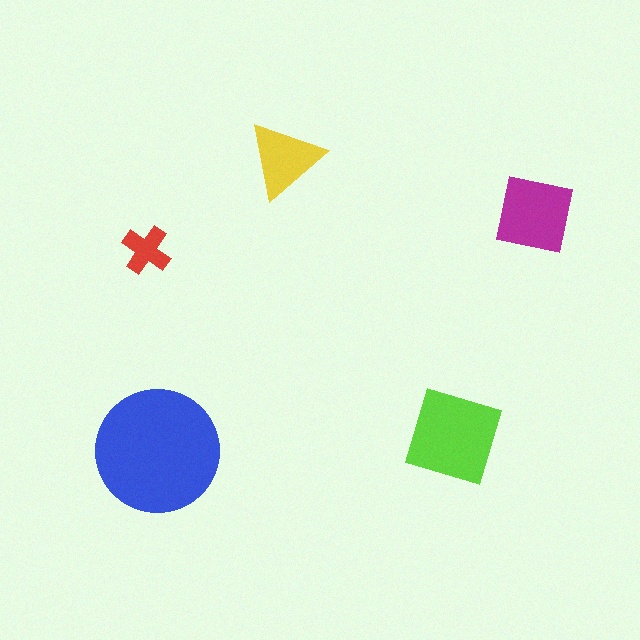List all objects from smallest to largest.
The red cross, the yellow triangle, the magenta square, the lime square, the blue circle.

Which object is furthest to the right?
The magenta square is rightmost.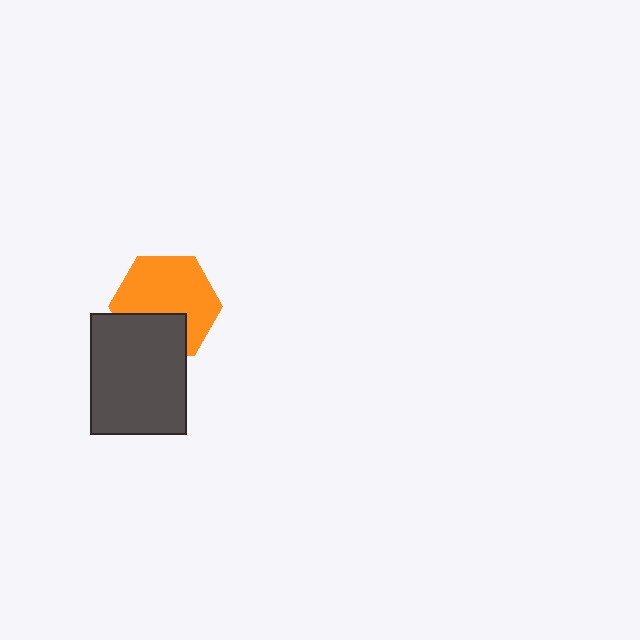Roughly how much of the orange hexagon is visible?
Most of it is visible (roughly 69%).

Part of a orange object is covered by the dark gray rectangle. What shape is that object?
It is a hexagon.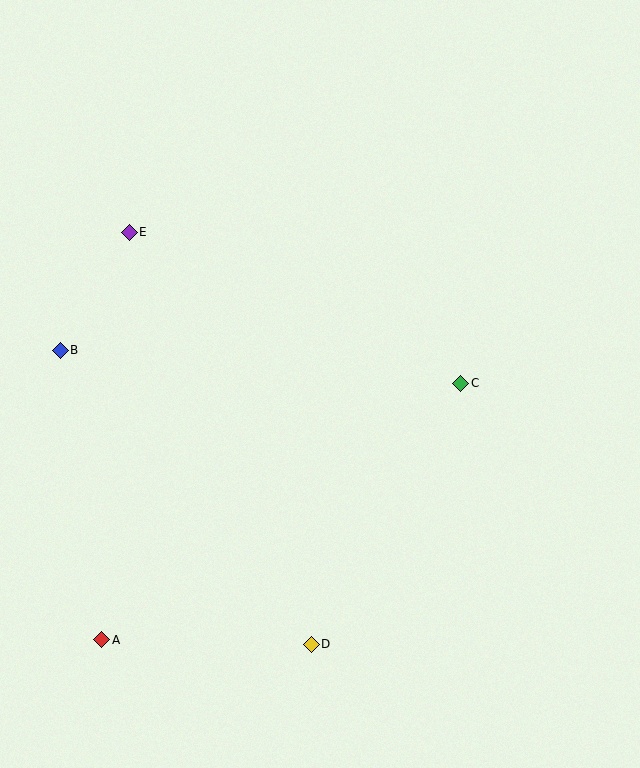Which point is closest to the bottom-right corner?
Point D is closest to the bottom-right corner.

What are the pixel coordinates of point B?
Point B is at (60, 350).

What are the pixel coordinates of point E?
Point E is at (129, 232).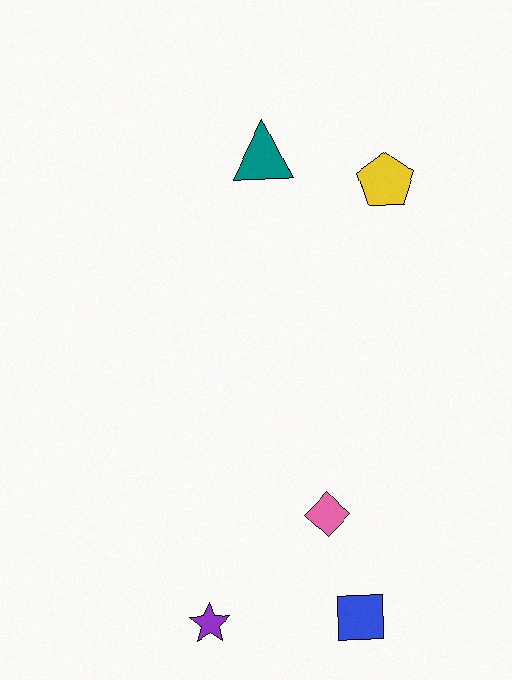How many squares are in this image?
There is 1 square.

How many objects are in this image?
There are 5 objects.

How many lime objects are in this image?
There are no lime objects.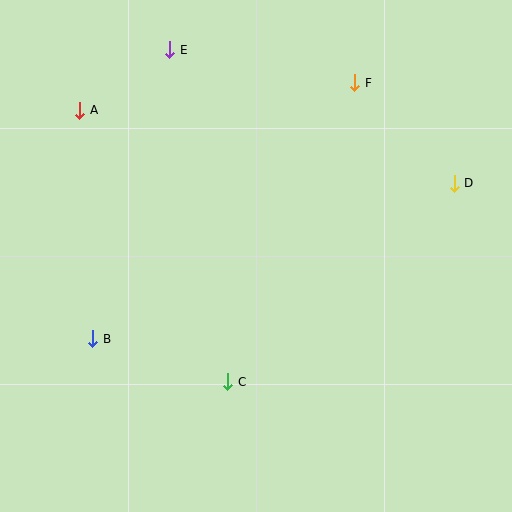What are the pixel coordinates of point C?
Point C is at (228, 382).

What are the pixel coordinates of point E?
Point E is at (170, 50).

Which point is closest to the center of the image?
Point C at (228, 382) is closest to the center.